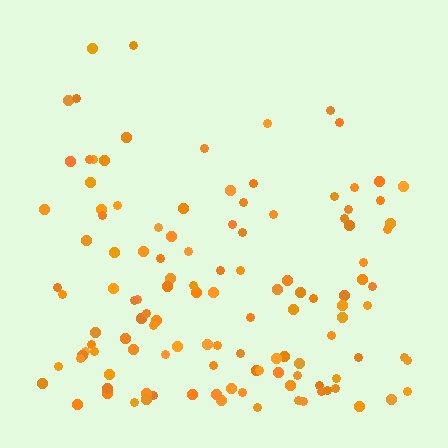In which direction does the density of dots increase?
From top to bottom, with the bottom side densest.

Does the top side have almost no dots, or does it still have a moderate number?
Still a moderate number, just noticeably fewer than the bottom.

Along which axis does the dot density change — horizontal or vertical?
Vertical.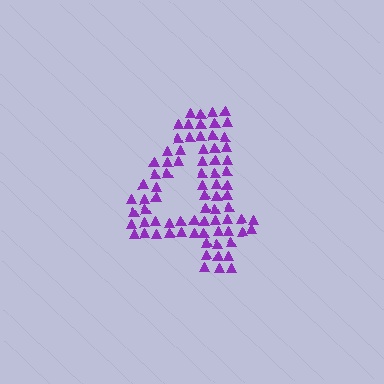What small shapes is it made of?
It is made of small triangles.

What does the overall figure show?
The overall figure shows the digit 4.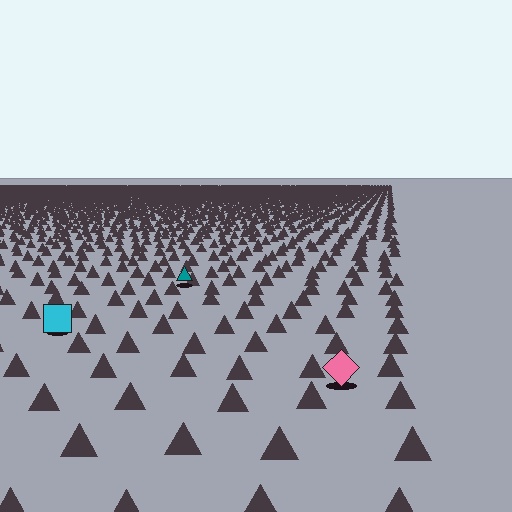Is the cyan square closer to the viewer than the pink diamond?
No. The pink diamond is closer — you can tell from the texture gradient: the ground texture is coarser near it.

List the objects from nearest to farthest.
From nearest to farthest: the pink diamond, the cyan square, the teal triangle.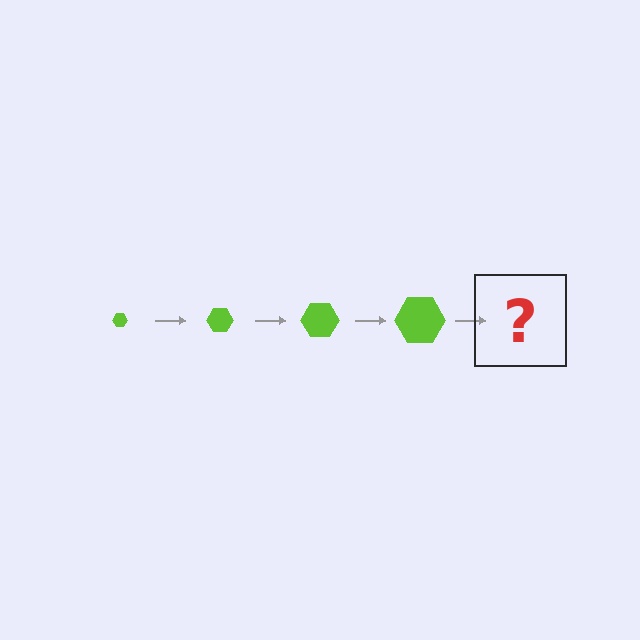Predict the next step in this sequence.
The next step is a lime hexagon, larger than the previous one.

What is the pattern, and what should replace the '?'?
The pattern is that the hexagon gets progressively larger each step. The '?' should be a lime hexagon, larger than the previous one.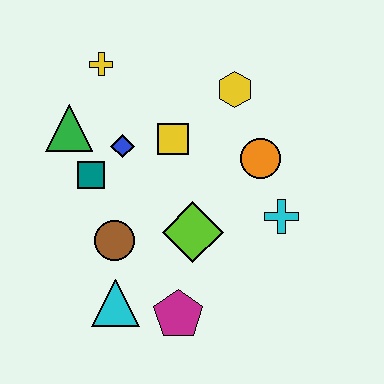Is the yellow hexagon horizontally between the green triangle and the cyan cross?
Yes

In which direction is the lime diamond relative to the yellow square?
The lime diamond is below the yellow square.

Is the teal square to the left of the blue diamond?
Yes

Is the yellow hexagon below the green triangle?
No